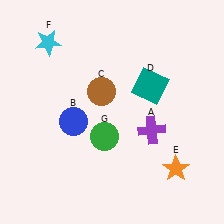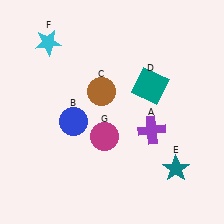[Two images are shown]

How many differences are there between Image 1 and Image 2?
There are 2 differences between the two images.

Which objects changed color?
E changed from orange to teal. G changed from green to magenta.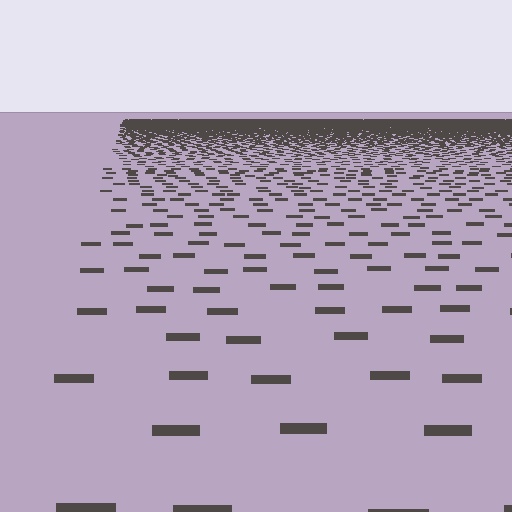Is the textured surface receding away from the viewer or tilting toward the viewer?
The surface is receding away from the viewer. Texture elements get smaller and denser toward the top.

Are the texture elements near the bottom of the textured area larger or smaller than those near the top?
Larger. Near the bottom, elements are closer to the viewer and appear at a bigger on-screen size.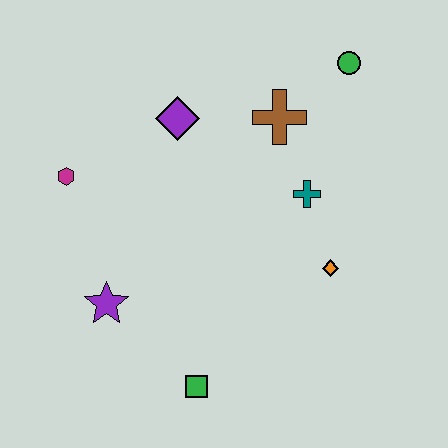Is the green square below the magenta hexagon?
Yes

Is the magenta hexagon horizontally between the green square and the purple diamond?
No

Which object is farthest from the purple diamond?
The green square is farthest from the purple diamond.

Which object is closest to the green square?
The purple star is closest to the green square.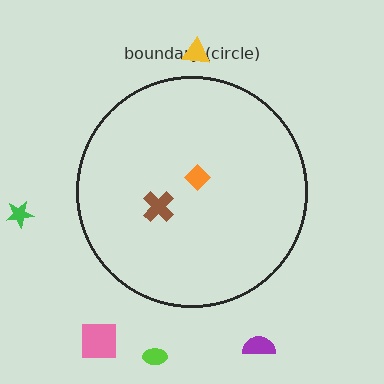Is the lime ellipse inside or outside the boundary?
Outside.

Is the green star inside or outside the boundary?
Outside.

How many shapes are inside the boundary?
2 inside, 5 outside.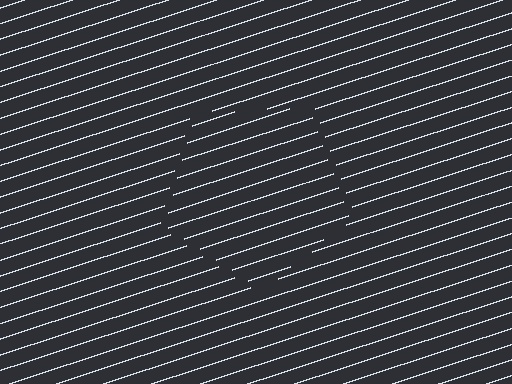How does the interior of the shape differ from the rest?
The interior of the shape contains the same grating, shifted by half a period — the contour is defined by the phase discontinuity where line-ends from the inner and outer gratings abut.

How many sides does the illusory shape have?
5 sides — the line-ends trace a pentagon.